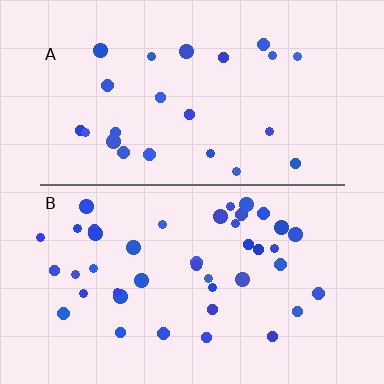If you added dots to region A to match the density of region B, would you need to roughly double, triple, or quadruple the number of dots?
Approximately double.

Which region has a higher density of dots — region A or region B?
B (the bottom).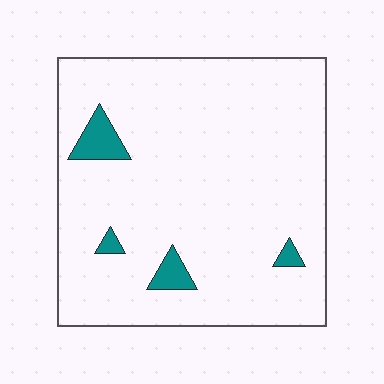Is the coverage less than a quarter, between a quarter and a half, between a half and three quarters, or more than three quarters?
Less than a quarter.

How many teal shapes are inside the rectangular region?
4.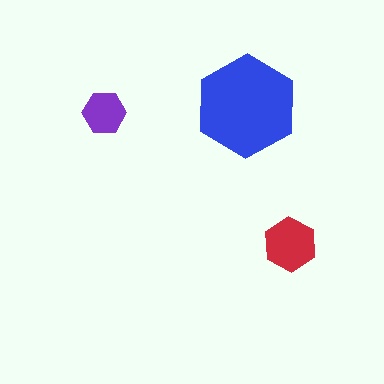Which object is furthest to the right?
The red hexagon is rightmost.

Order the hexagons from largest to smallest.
the blue one, the red one, the purple one.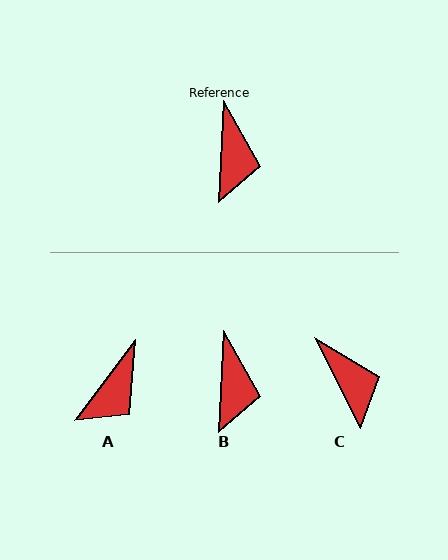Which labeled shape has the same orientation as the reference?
B.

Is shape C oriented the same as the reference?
No, it is off by about 29 degrees.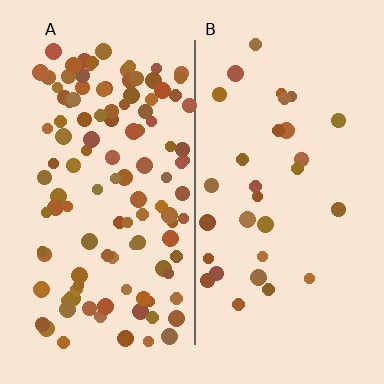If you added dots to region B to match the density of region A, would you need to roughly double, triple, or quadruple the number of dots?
Approximately quadruple.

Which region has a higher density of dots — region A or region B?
A (the left).